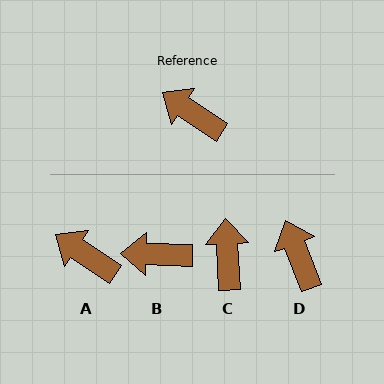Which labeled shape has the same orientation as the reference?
A.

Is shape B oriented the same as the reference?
No, it is off by about 32 degrees.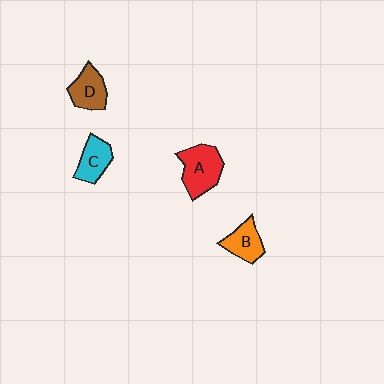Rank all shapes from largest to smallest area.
From largest to smallest: A (red), D (brown), C (cyan), B (orange).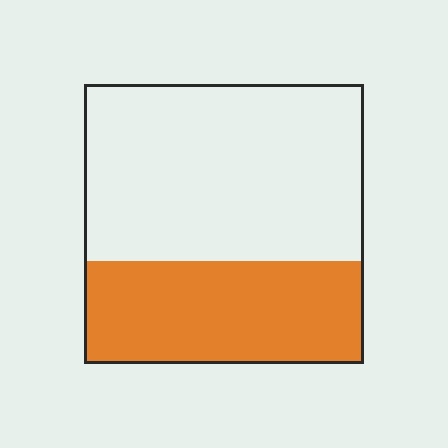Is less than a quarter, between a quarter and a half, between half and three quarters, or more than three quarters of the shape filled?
Between a quarter and a half.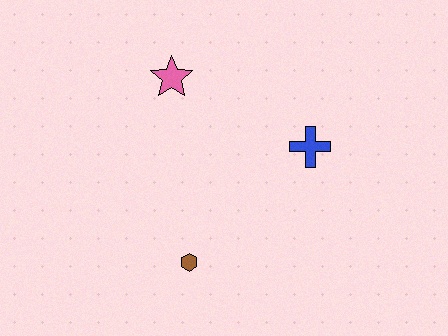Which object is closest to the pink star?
The blue cross is closest to the pink star.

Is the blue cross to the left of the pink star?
No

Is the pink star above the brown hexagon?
Yes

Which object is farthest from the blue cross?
The brown hexagon is farthest from the blue cross.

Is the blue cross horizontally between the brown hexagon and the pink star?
No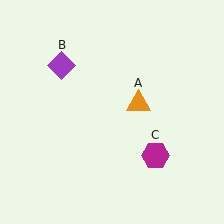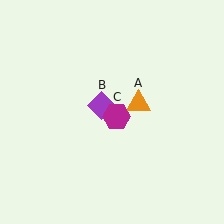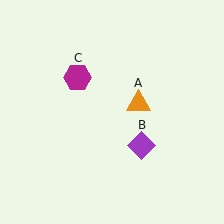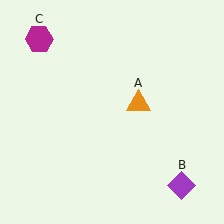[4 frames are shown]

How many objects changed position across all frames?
2 objects changed position: purple diamond (object B), magenta hexagon (object C).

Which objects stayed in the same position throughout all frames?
Orange triangle (object A) remained stationary.